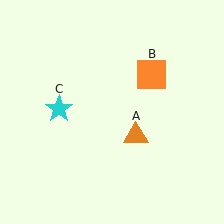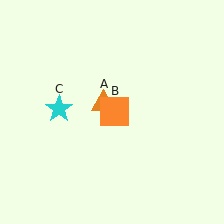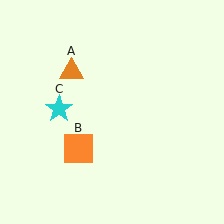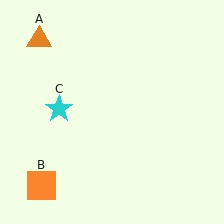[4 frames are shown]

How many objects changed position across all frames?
2 objects changed position: orange triangle (object A), orange square (object B).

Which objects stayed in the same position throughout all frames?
Cyan star (object C) remained stationary.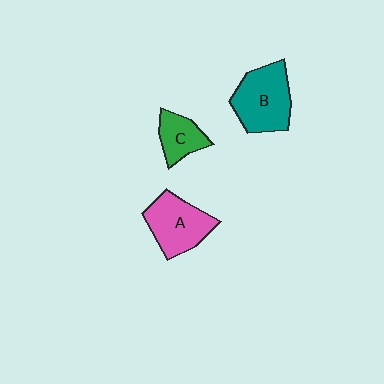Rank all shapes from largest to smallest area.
From largest to smallest: B (teal), A (pink), C (green).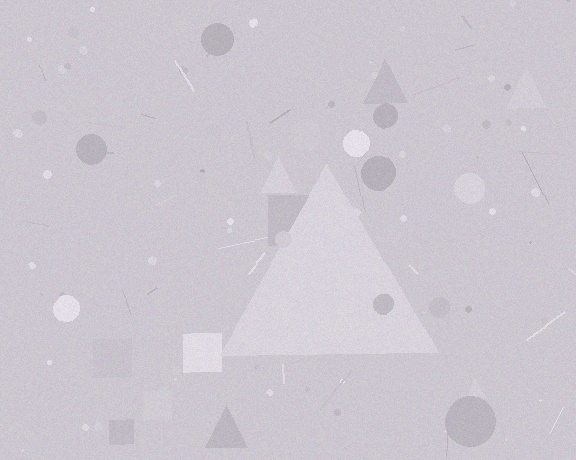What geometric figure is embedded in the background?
A triangle is embedded in the background.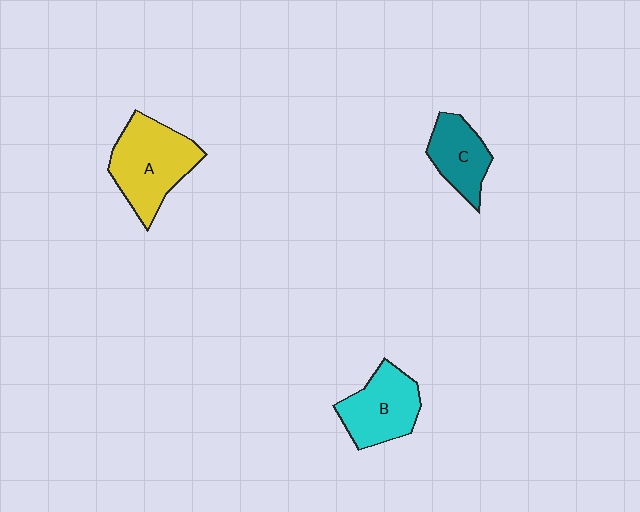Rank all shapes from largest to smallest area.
From largest to smallest: A (yellow), B (cyan), C (teal).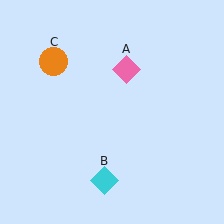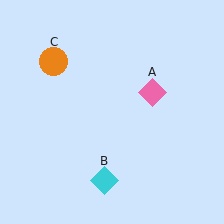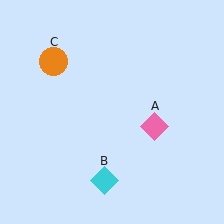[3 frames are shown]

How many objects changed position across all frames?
1 object changed position: pink diamond (object A).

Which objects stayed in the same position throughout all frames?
Cyan diamond (object B) and orange circle (object C) remained stationary.